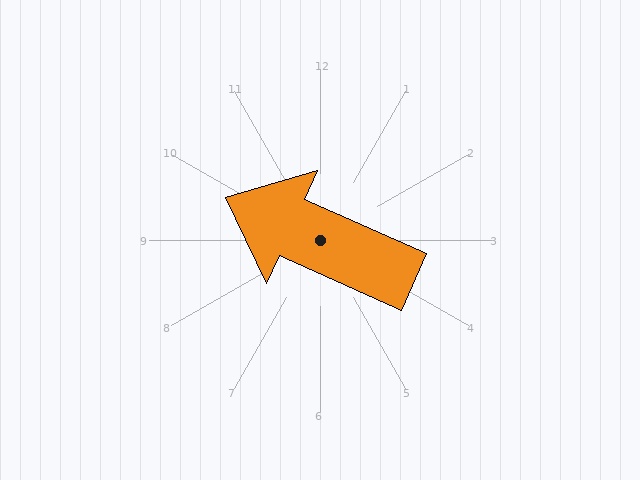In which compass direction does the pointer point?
Northwest.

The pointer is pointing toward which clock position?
Roughly 10 o'clock.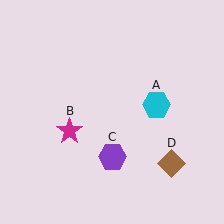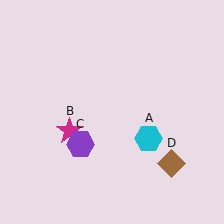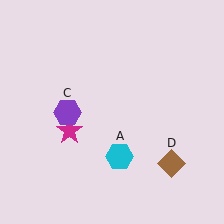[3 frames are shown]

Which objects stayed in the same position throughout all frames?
Magenta star (object B) and brown diamond (object D) remained stationary.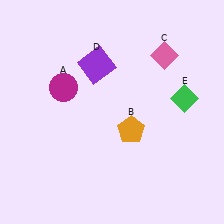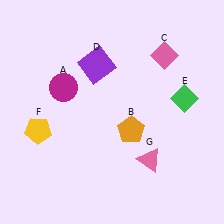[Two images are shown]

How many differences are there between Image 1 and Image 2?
There are 2 differences between the two images.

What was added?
A yellow pentagon (F), a pink triangle (G) were added in Image 2.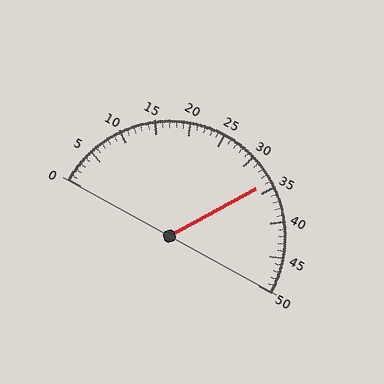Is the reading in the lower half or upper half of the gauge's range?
The reading is in the upper half of the range (0 to 50).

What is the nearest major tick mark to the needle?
The nearest major tick mark is 35.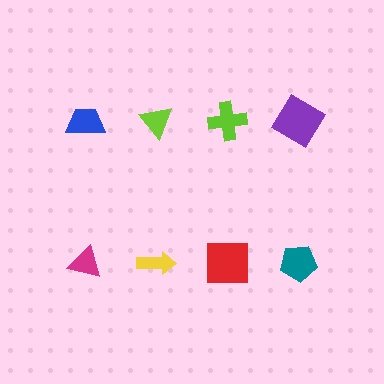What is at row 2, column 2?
A yellow arrow.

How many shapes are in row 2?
4 shapes.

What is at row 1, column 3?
A lime cross.